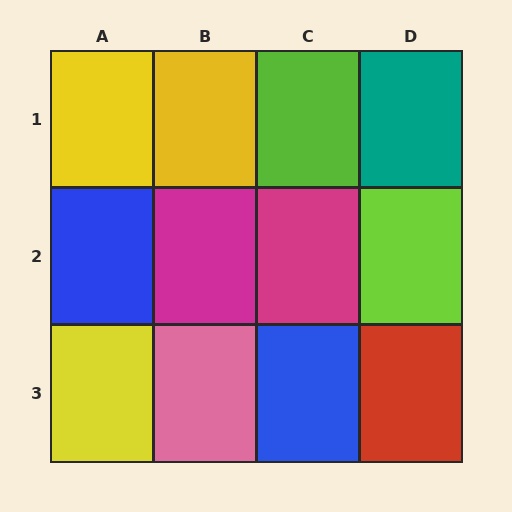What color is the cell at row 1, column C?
Lime.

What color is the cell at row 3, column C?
Blue.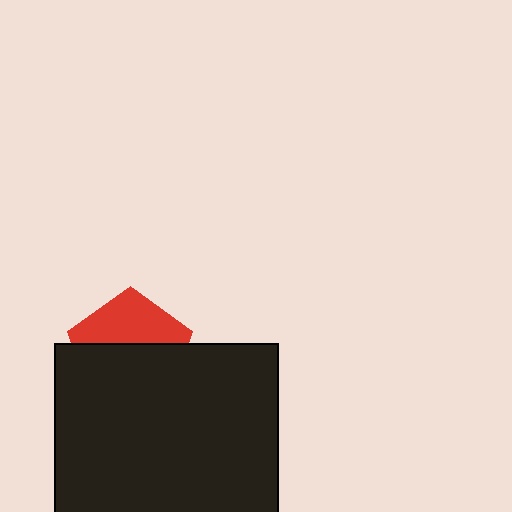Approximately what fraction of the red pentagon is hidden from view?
Roughly 58% of the red pentagon is hidden behind the black rectangle.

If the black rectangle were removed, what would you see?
You would see the complete red pentagon.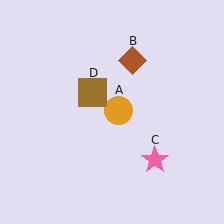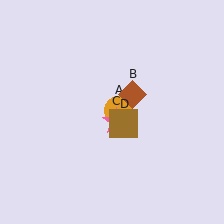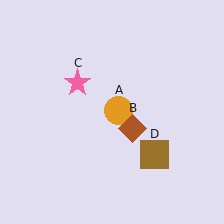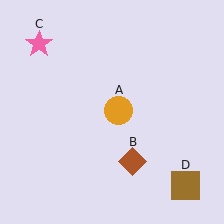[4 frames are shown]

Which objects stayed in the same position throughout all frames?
Orange circle (object A) remained stationary.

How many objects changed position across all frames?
3 objects changed position: brown diamond (object B), pink star (object C), brown square (object D).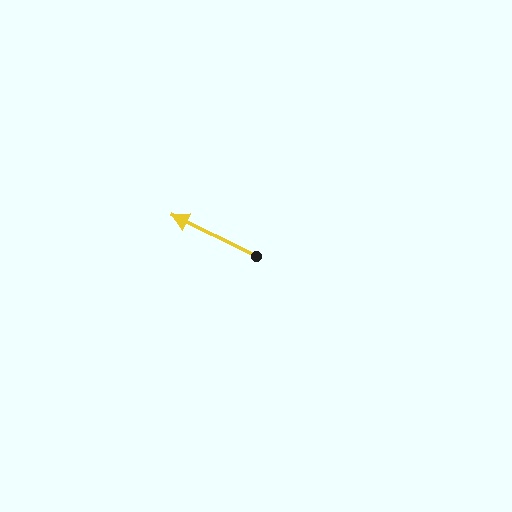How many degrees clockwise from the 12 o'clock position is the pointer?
Approximately 296 degrees.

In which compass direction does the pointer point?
Northwest.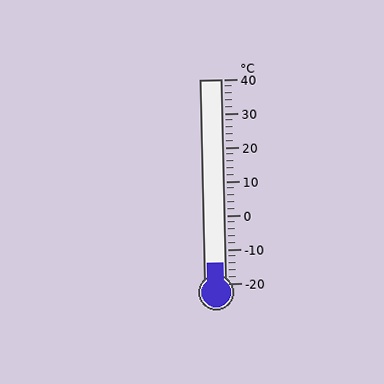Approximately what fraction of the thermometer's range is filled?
The thermometer is filled to approximately 10% of its range.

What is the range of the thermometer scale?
The thermometer scale ranges from -20°C to 40°C.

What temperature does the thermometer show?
The thermometer shows approximately -14°C.